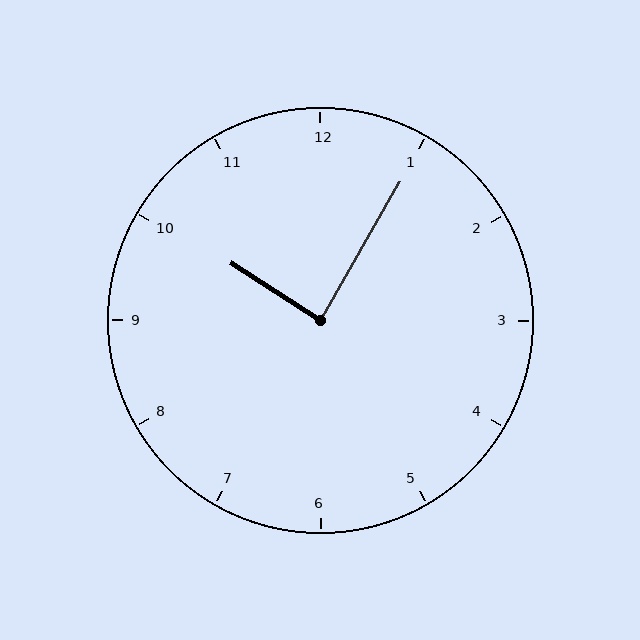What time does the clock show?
10:05.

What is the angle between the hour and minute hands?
Approximately 88 degrees.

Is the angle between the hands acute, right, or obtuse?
It is right.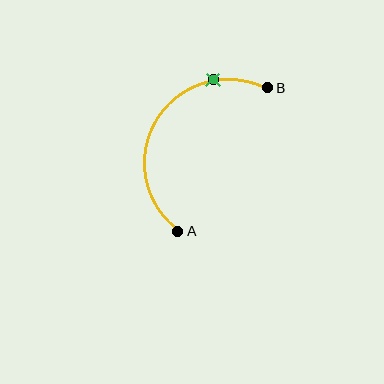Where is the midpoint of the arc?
The arc midpoint is the point on the curve farthest from the straight line joining A and B. It sits to the left of that line.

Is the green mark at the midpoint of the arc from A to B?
No. The green mark lies on the arc but is closer to endpoint B. The arc midpoint would be at the point on the curve equidistant along the arc from both A and B.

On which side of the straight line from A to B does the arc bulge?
The arc bulges to the left of the straight line connecting A and B.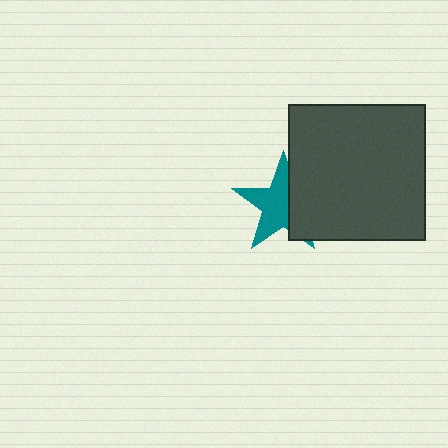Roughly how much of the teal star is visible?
About half of it is visible (roughly 60%).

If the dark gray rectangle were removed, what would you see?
You would see the complete teal star.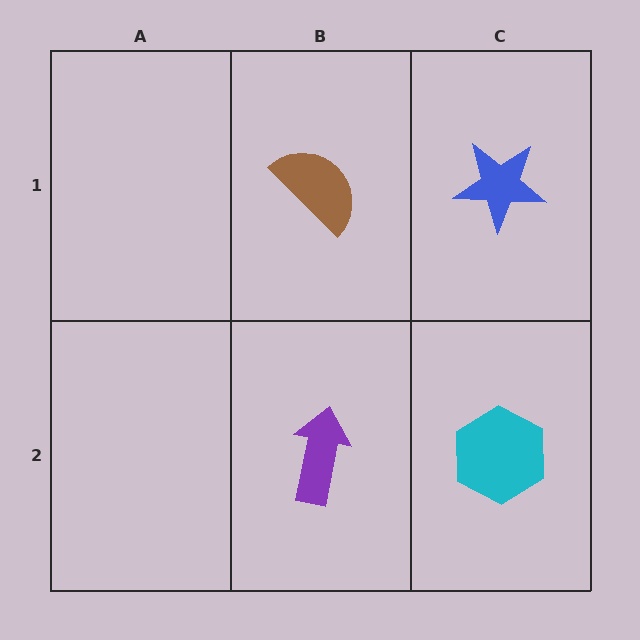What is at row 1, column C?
A blue star.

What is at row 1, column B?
A brown semicircle.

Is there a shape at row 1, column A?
No, that cell is empty.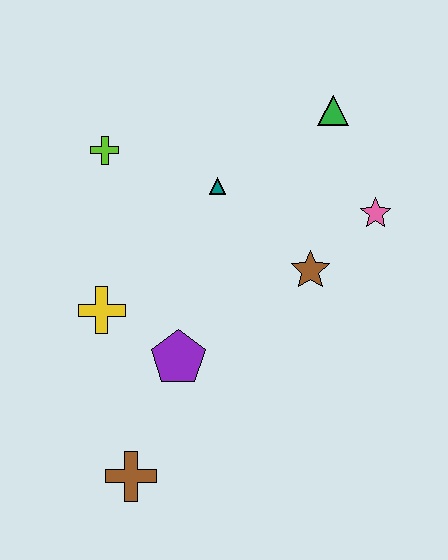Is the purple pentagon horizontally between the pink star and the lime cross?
Yes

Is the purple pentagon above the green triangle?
No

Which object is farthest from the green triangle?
The brown cross is farthest from the green triangle.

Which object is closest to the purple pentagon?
The yellow cross is closest to the purple pentagon.